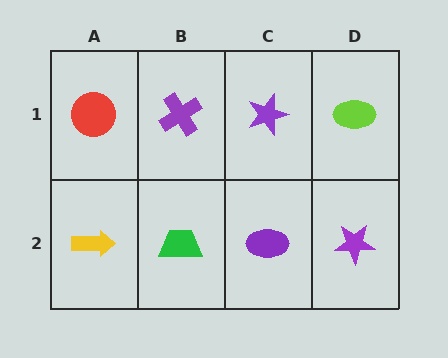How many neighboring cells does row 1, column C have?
3.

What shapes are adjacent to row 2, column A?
A red circle (row 1, column A), a green trapezoid (row 2, column B).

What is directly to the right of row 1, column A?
A purple cross.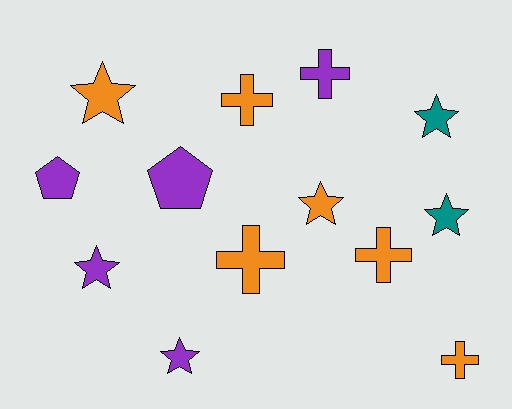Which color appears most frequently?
Orange, with 6 objects.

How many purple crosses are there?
There is 1 purple cross.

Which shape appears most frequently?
Star, with 6 objects.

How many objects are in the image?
There are 13 objects.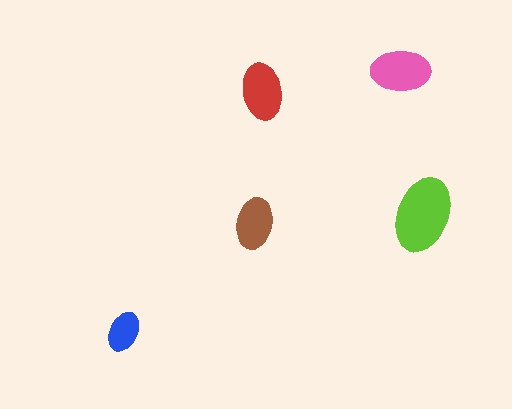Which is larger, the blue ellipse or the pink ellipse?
The pink one.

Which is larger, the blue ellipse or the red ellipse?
The red one.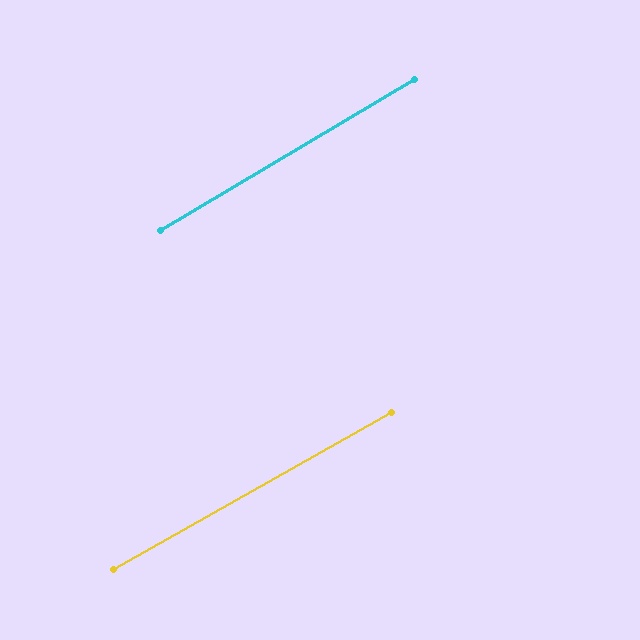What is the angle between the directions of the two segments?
Approximately 1 degree.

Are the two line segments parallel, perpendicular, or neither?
Parallel — their directions differ by only 1.4°.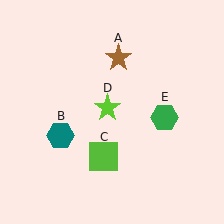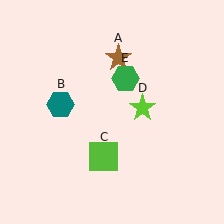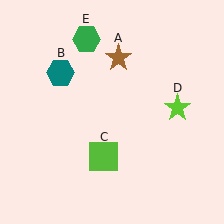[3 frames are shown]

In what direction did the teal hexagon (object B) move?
The teal hexagon (object B) moved up.